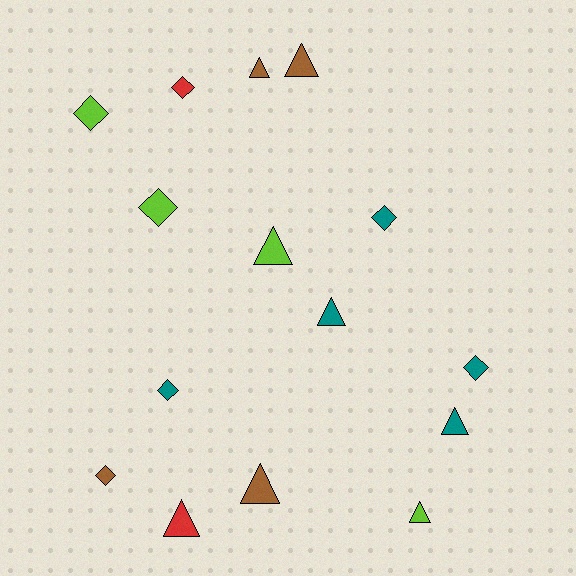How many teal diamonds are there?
There are 3 teal diamonds.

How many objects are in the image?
There are 15 objects.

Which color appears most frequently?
Teal, with 5 objects.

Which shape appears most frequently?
Triangle, with 8 objects.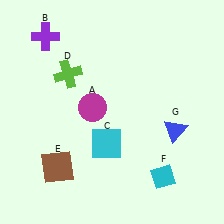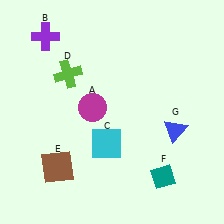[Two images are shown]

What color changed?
The diamond (F) changed from cyan in Image 1 to teal in Image 2.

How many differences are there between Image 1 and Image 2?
There is 1 difference between the two images.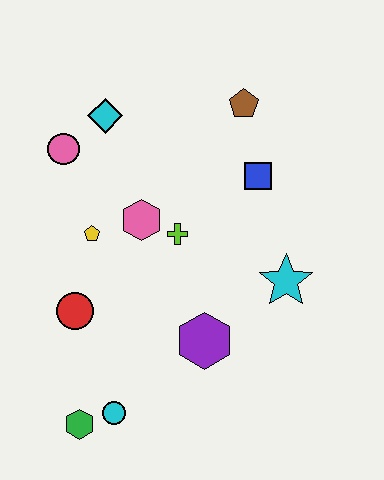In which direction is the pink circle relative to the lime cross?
The pink circle is to the left of the lime cross.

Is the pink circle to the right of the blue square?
No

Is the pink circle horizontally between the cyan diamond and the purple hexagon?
No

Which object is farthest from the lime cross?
The green hexagon is farthest from the lime cross.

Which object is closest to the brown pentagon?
The blue square is closest to the brown pentagon.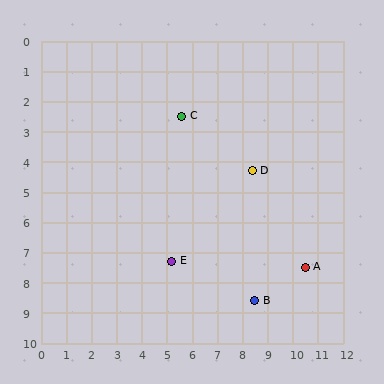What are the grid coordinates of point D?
Point D is at approximately (8.4, 4.3).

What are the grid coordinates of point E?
Point E is at approximately (5.2, 7.3).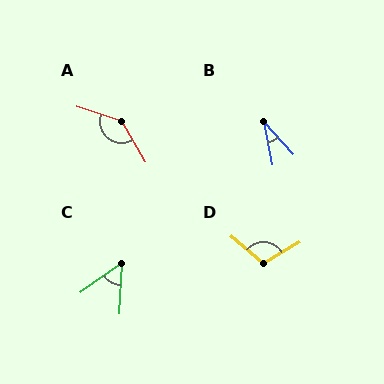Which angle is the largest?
A, at approximately 138 degrees.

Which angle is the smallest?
B, at approximately 32 degrees.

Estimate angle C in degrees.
Approximately 52 degrees.